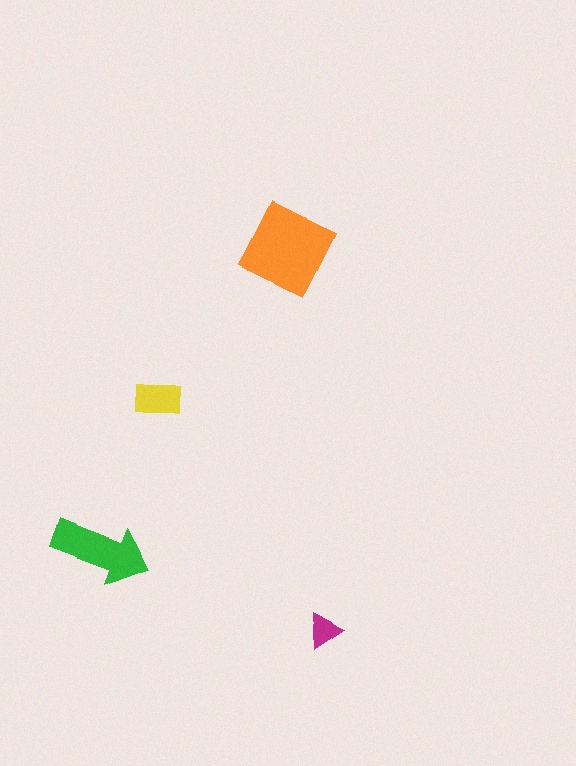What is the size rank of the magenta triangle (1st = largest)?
4th.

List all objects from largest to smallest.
The orange diamond, the green arrow, the yellow rectangle, the magenta triangle.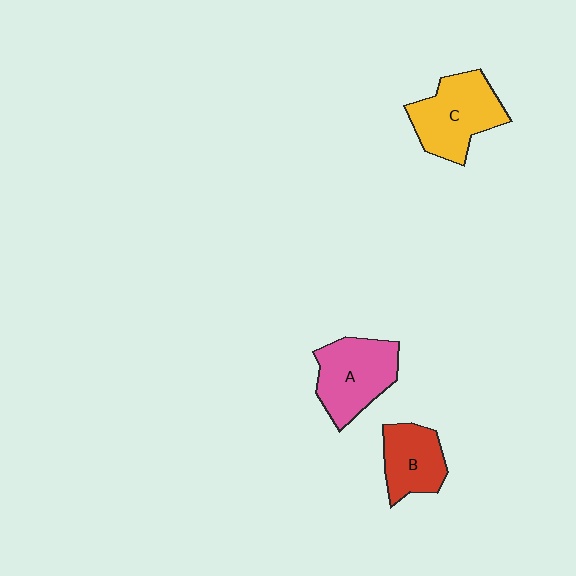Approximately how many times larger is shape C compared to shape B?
Approximately 1.4 times.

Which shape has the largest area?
Shape C (yellow).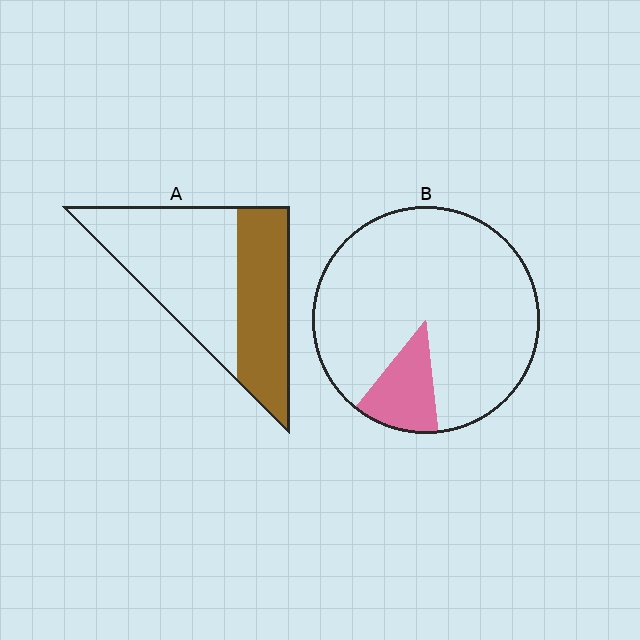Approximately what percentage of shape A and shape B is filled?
A is approximately 40% and B is approximately 15%.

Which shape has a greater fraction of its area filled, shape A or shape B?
Shape A.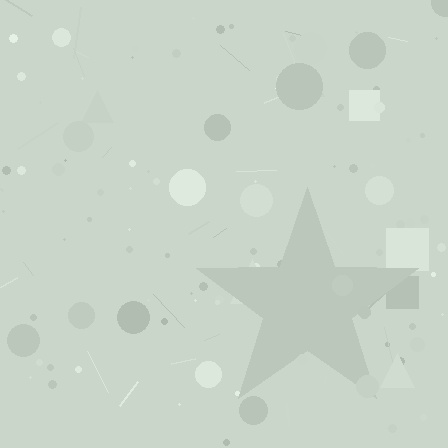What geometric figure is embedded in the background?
A star is embedded in the background.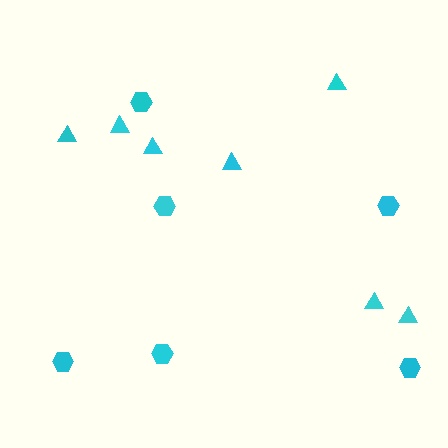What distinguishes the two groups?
There are 2 groups: one group of triangles (7) and one group of hexagons (6).